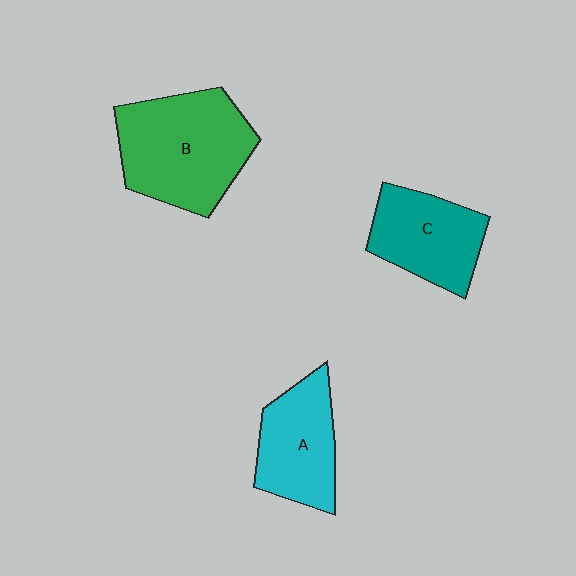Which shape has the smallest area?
Shape A (cyan).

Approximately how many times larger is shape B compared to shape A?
Approximately 1.5 times.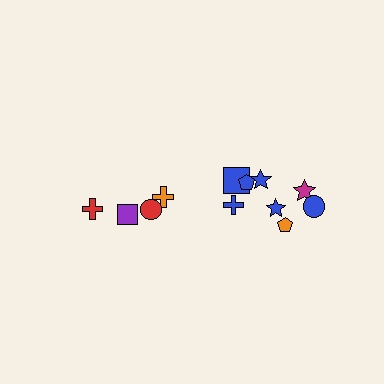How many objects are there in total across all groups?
There are 12 objects.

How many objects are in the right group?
There are 8 objects.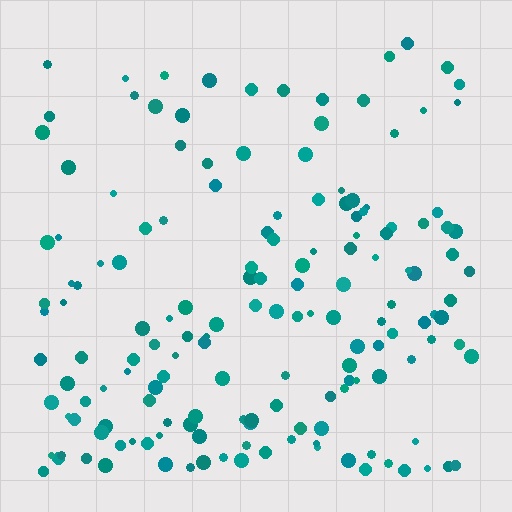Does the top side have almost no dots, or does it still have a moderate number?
Still a moderate number, just noticeably fewer than the bottom.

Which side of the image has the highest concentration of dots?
The bottom.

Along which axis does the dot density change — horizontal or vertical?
Vertical.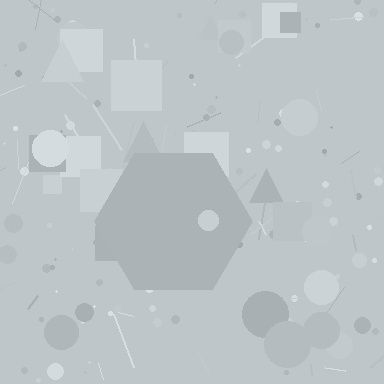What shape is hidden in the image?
A hexagon is hidden in the image.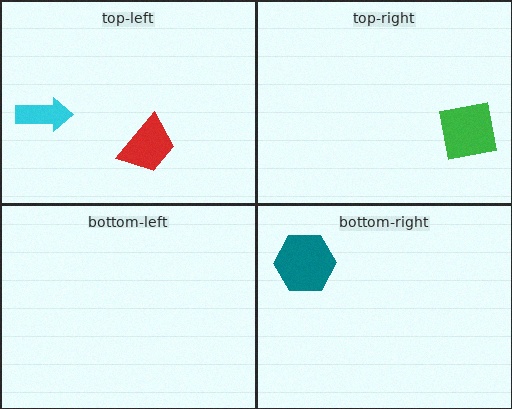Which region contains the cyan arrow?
The top-left region.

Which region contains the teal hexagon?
The bottom-right region.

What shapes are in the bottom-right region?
The teal hexagon.